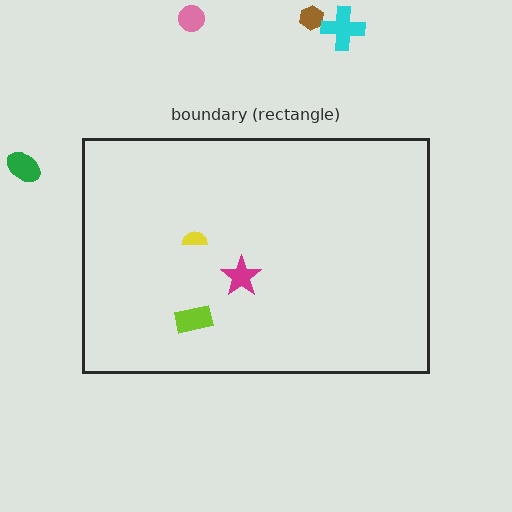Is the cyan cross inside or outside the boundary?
Outside.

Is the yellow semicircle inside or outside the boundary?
Inside.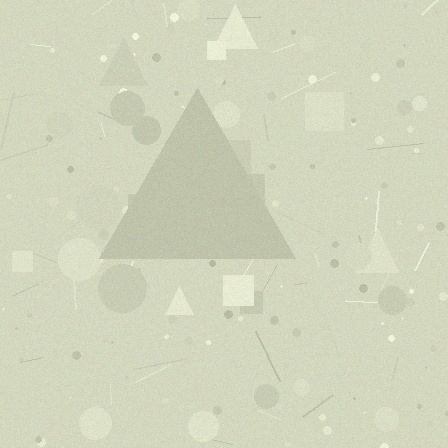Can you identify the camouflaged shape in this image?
The camouflaged shape is a triangle.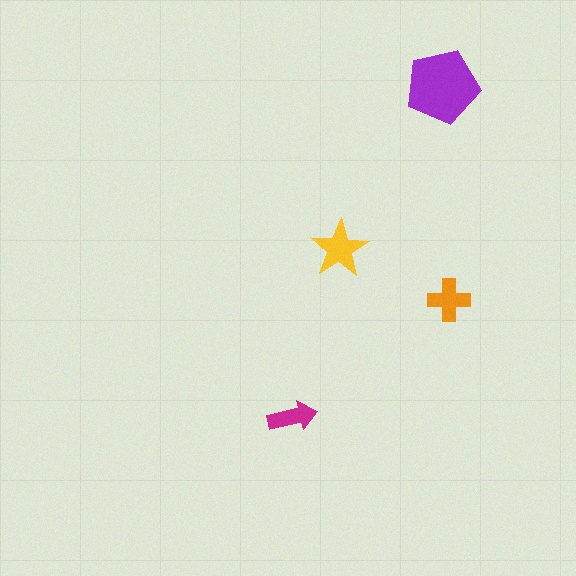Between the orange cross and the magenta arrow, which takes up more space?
The orange cross.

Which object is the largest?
The purple pentagon.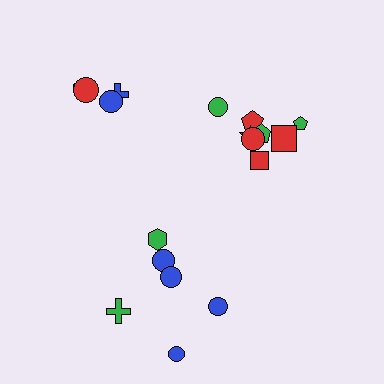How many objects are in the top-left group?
There are 4 objects.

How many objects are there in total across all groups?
There are 18 objects.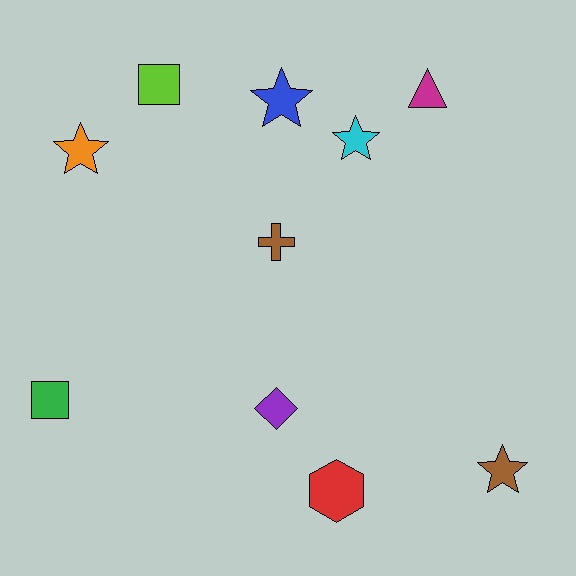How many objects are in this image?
There are 10 objects.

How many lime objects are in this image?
There is 1 lime object.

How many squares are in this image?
There are 2 squares.